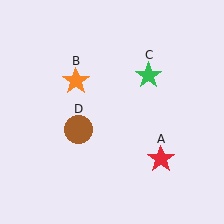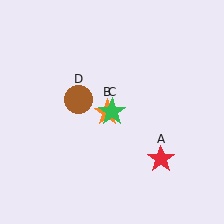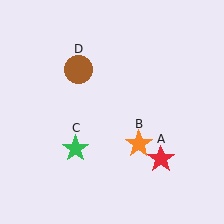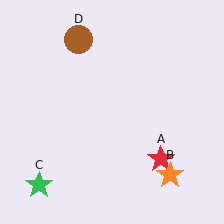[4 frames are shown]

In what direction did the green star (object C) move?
The green star (object C) moved down and to the left.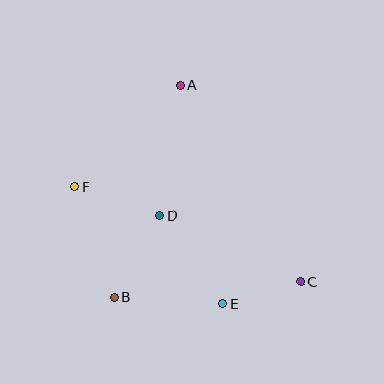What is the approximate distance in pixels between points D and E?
The distance between D and E is approximately 109 pixels.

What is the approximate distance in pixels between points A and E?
The distance between A and E is approximately 223 pixels.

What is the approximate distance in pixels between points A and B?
The distance between A and B is approximately 222 pixels.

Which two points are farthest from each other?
Points C and F are farthest from each other.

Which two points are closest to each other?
Points C and E are closest to each other.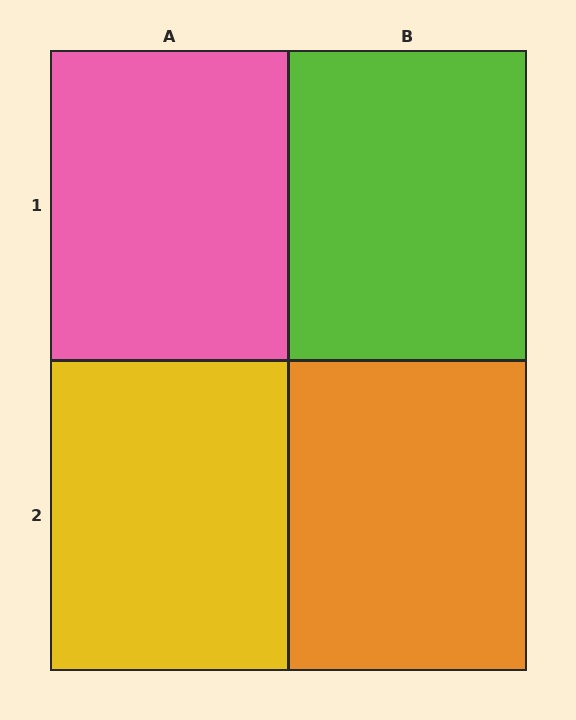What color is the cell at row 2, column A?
Yellow.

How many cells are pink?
1 cell is pink.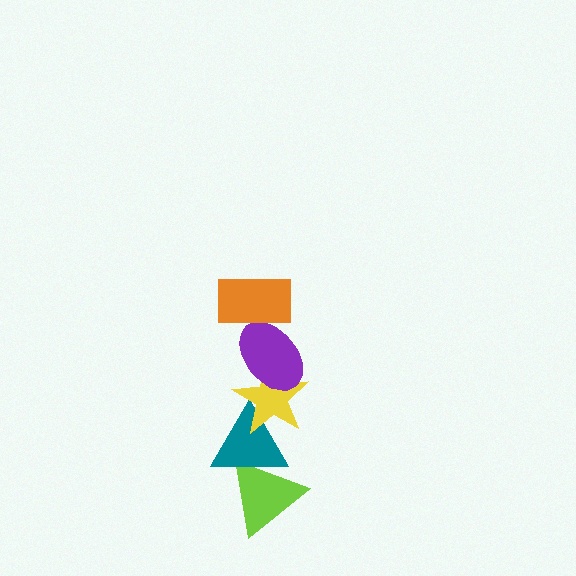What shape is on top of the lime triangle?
The teal triangle is on top of the lime triangle.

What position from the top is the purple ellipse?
The purple ellipse is 2nd from the top.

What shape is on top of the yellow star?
The purple ellipse is on top of the yellow star.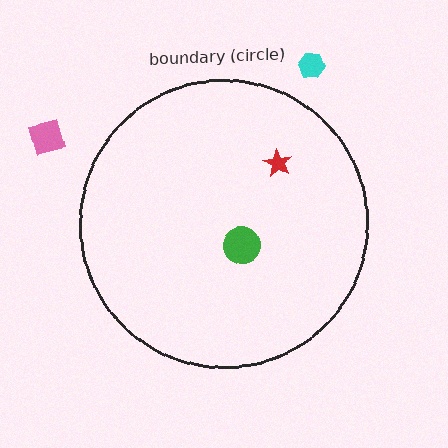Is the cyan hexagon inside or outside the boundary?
Outside.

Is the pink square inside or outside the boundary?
Outside.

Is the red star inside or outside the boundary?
Inside.